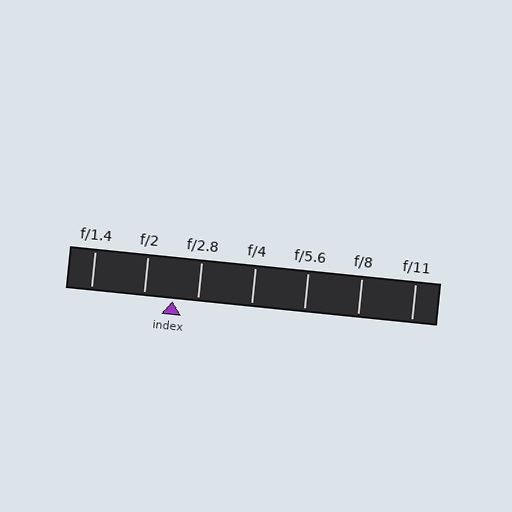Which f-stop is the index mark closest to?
The index mark is closest to f/2.8.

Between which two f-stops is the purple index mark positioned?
The index mark is between f/2 and f/2.8.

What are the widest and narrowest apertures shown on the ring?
The widest aperture shown is f/1.4 and the narrowest is f/11.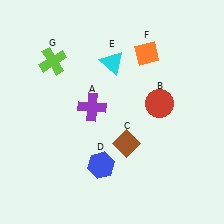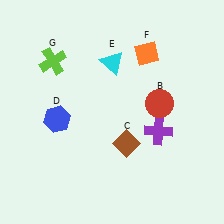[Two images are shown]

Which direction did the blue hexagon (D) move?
The blue hexagon (D) moved up.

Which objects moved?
The objects that moved are: the purple cross (A), the blue hexagon (D).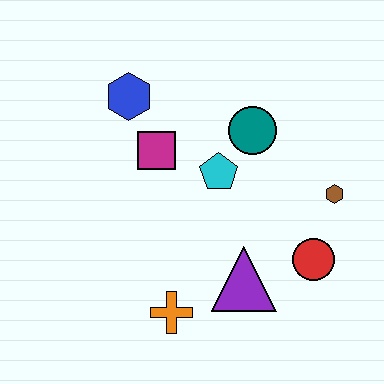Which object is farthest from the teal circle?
The orange cross is farthest from the teal circle.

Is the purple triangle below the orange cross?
No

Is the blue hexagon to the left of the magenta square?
Yes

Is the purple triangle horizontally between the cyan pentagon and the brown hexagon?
Yes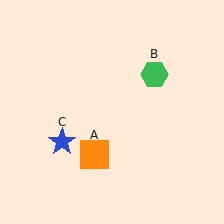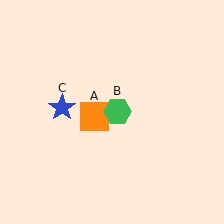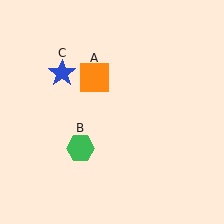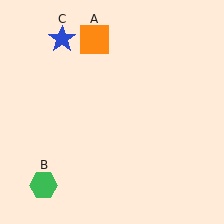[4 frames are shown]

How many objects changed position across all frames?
3 objects changed position: orange square (object A), green hexagon (object B), blue star (object C).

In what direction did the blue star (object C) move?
The blue star (object C) moved up.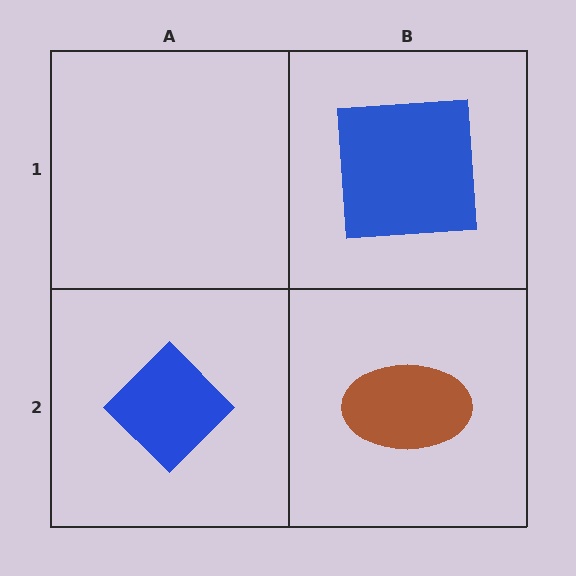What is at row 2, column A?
A blue diamond.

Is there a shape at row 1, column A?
No, that cell is empty.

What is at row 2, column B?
A brown ellipse.